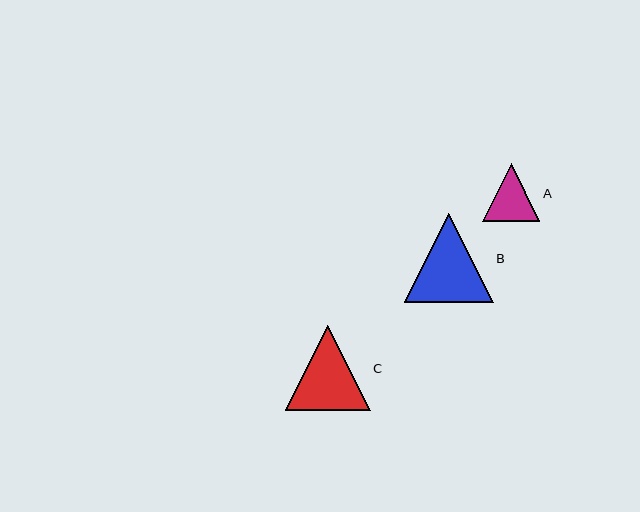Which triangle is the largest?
Triangle B is the largest with a size of approximately 89 pixels.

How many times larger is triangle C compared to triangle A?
Triangle C is approximately 1.5 times the size of triangle A.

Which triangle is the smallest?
Triangle A is the smallest with a size of approximately 57 pixels.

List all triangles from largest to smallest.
From largest to smallest: B, C, A.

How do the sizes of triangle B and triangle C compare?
Triangle B and triangle C are approximately the same size.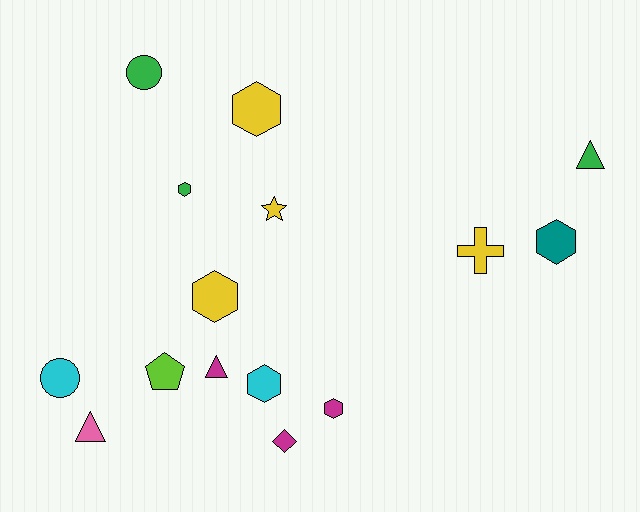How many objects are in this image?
There are 15 objects.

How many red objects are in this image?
There are no red objects.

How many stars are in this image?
There is 1 star.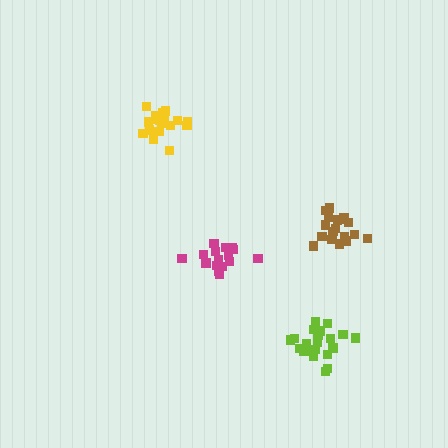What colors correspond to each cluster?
The clusters are colored: yellow, brown, magenta, lime.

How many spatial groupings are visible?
There are 4 spatial groupings.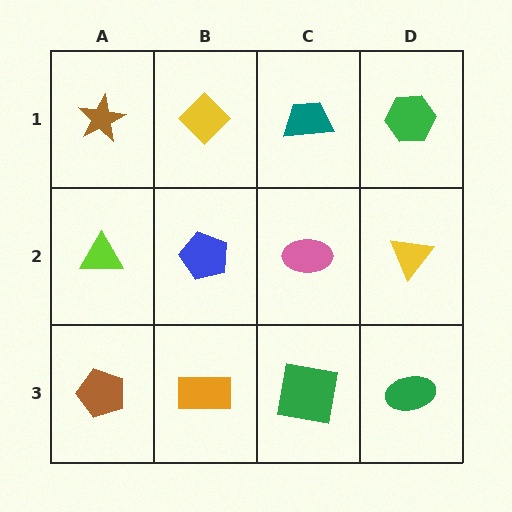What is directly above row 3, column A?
A lime triangle.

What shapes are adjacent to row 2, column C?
A teal trapezoid (row 1, column C), a green square (row 3, column C), a blue pentagon (row 2, column B), a yellow triangle (row 2, column D).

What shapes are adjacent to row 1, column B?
A blue pentagon (row 2, column B), a brown star (row 1, column A), a teal trapezoid (row 1, column C).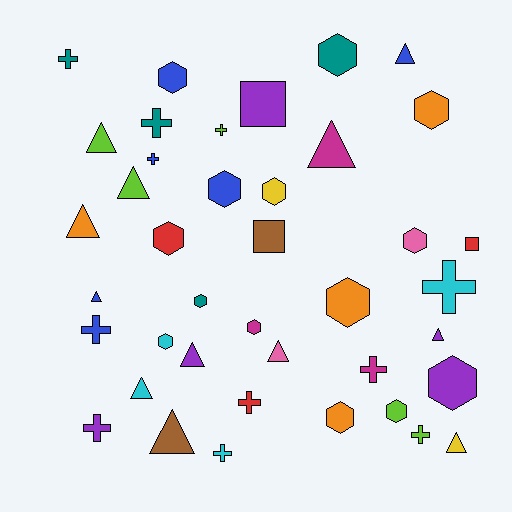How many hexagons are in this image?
There are 14 hexagons.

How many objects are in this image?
There are 40 objects.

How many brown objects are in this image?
There are 2 brown objects.